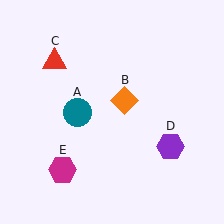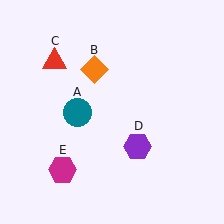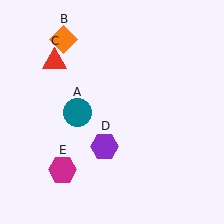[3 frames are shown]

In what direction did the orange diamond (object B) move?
The orange diamond (object B) moved up and to the left.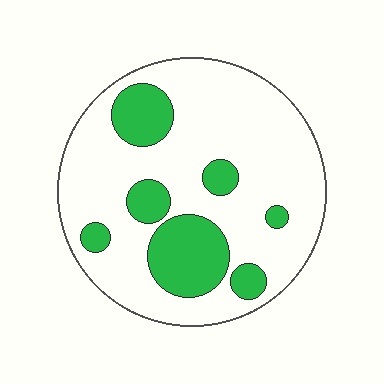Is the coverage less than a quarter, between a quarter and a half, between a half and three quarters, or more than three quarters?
Less than a quarter.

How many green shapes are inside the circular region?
7.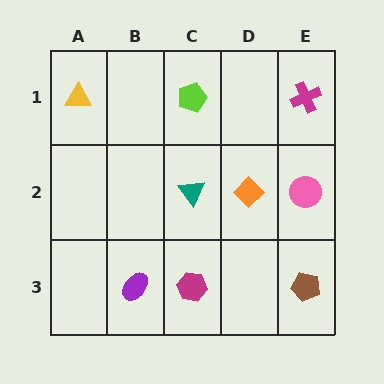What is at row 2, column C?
A teal triangle.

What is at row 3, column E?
A brown pentagon.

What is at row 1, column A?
A yellow triangle.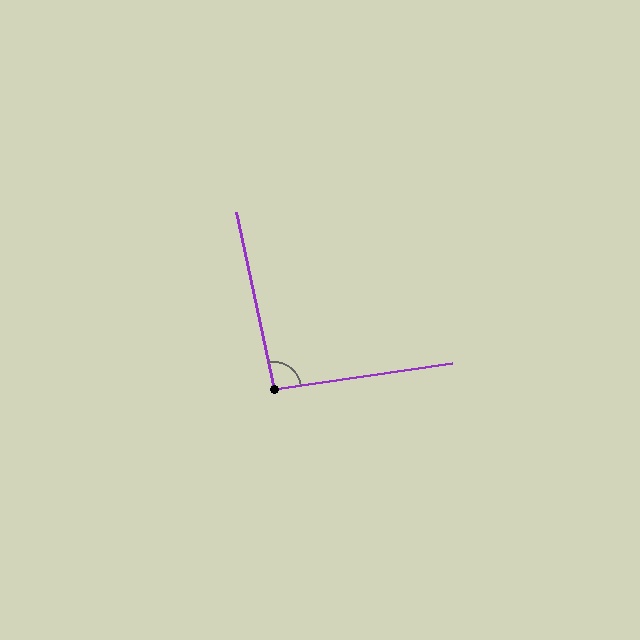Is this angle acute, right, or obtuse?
It is approximately a right angle.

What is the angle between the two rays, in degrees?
Approximately 94 degrees.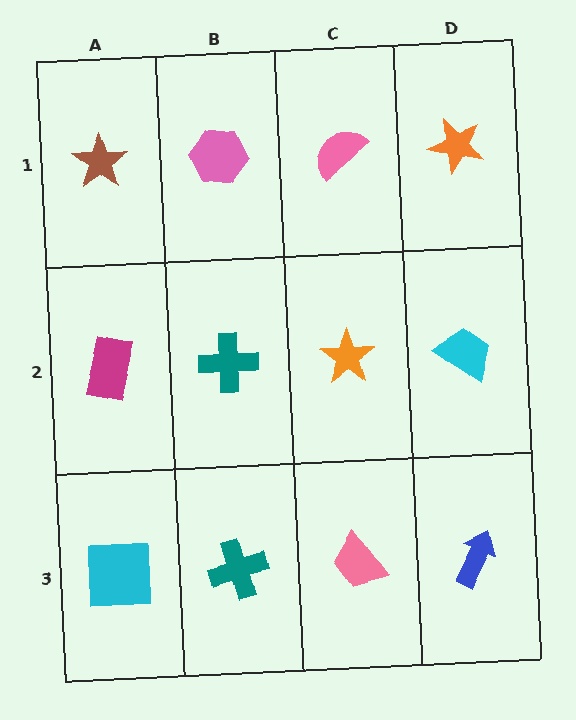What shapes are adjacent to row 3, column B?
A teal cross (row 2, column B), a cyan square (row 3, column A), a pink trapezoid (row 3, column C).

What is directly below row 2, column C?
A pink trapezoid.